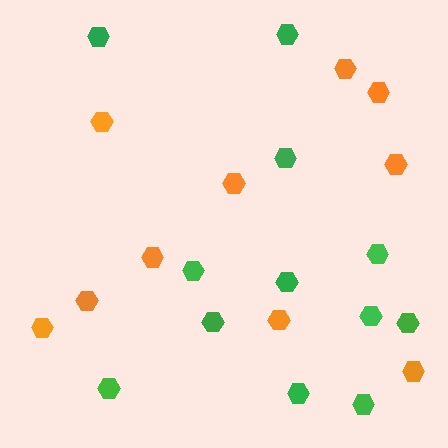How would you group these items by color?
There are 2 groups: one group of orange hexagons (10) and one group of green hexagons (12).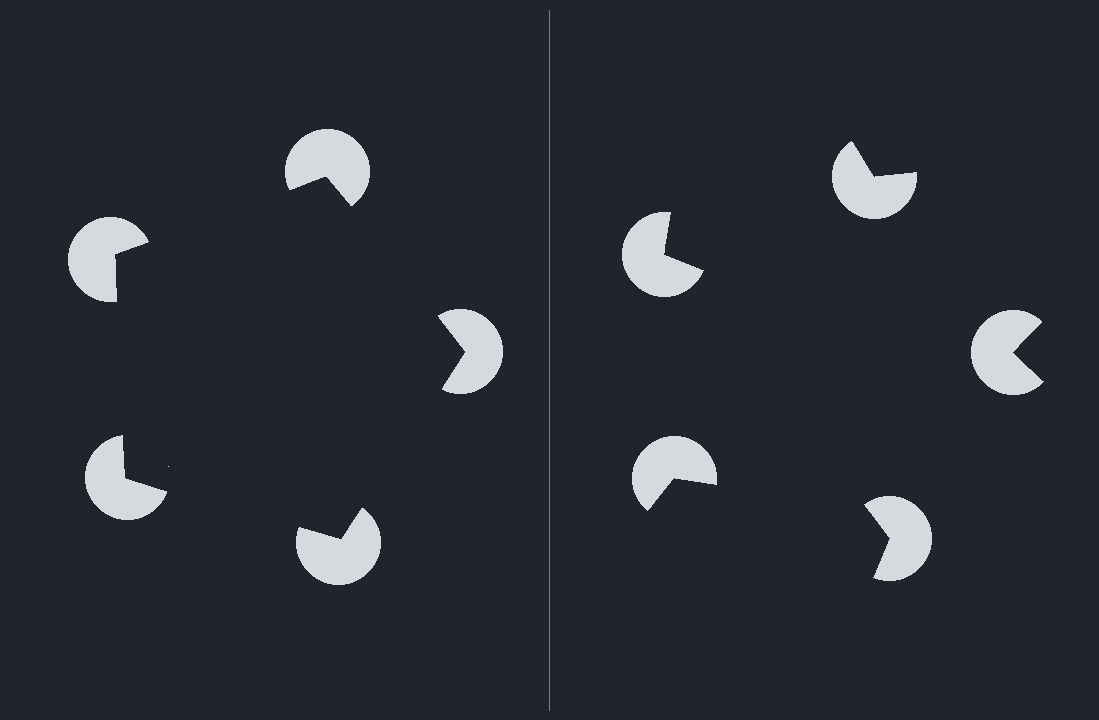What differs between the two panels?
The pac-man discs are positioned identically on both sides; only the wedge orientations differ. On the left they align to a pentagon; on the right they are misaligned.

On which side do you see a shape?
An illusory pentagon appears on the left side. On the right side the wedge cuts are rotated, so no coherent shape forms.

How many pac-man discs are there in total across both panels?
10 — 5 on each side.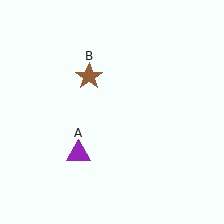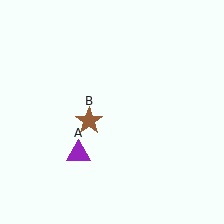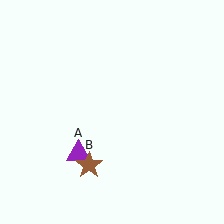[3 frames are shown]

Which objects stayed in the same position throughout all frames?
Purple triangle (object A) remained stationary.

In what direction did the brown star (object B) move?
The brown star (object B) moved down.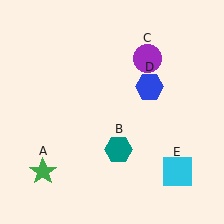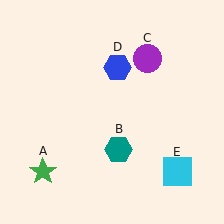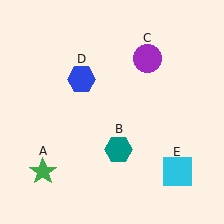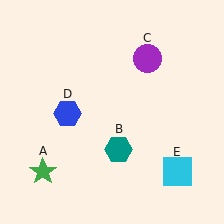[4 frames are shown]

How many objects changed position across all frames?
1 object changed position: blue hexagon (object D).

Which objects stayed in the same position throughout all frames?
Green star (object A) and teal hexagon (object B) and purple circle (object C) and cyan square (object E) remained stationary.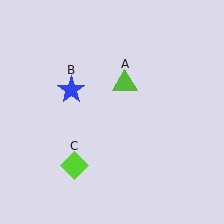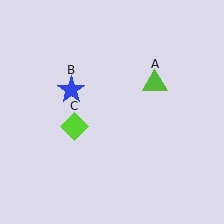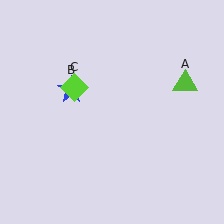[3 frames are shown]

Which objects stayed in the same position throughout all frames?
Blue star (object B) remained stationary.